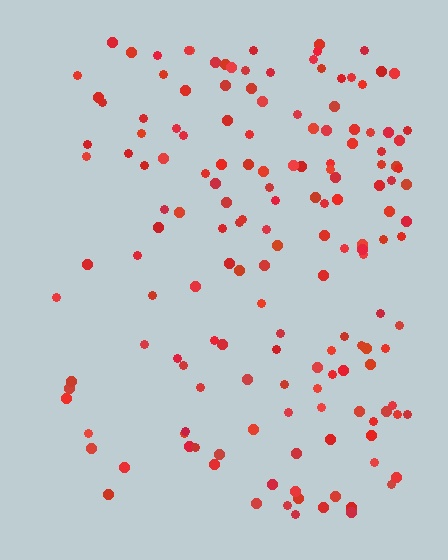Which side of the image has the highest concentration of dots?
The right.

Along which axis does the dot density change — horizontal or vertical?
Horizontal.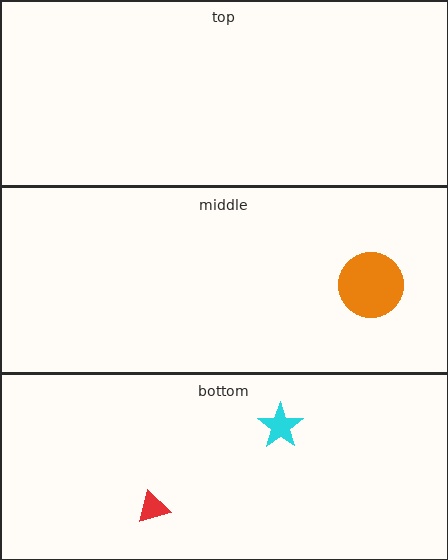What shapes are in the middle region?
The orange circle.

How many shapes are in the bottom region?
2.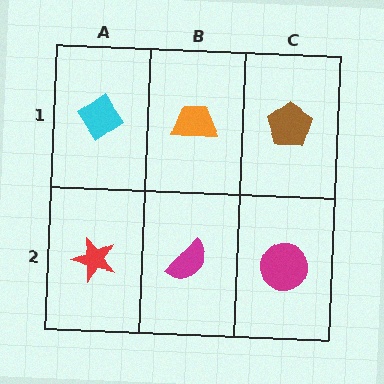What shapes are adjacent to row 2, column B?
An orange trapezoid (row 1, column B), a red star (row 2, column A), a magenta circle (row 2, column C).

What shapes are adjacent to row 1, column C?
A magenta circle (row 2, column C), an orange trapezoid (row 1, column B).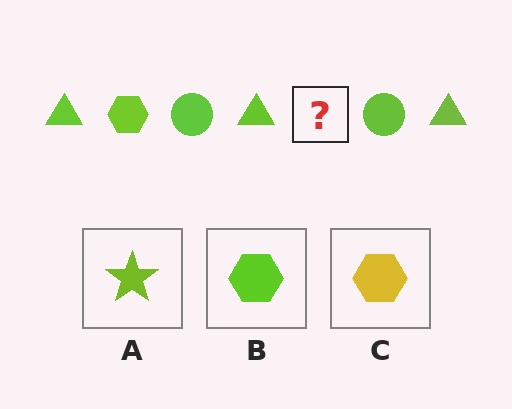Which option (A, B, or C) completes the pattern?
B.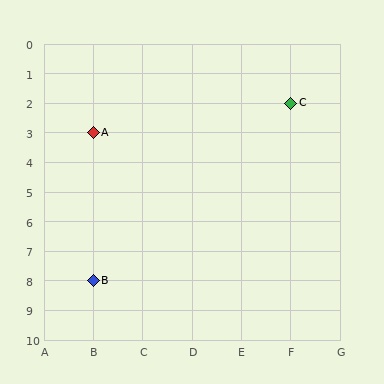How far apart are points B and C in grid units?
Points B and C are 4 columns and 6 rows apart (about 7.2 grid units diagonally).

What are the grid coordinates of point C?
Point C is at grid coordinates (F, 2).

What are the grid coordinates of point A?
Point A is at grid coordinates (B, 3).